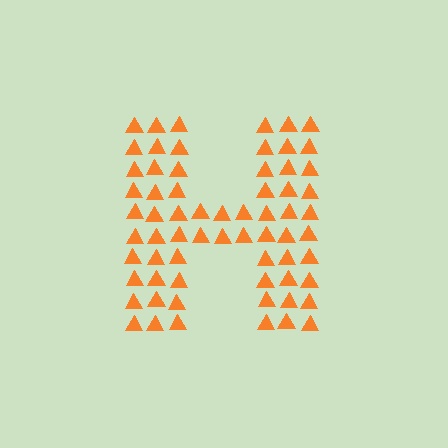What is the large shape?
The large shape is the letter H.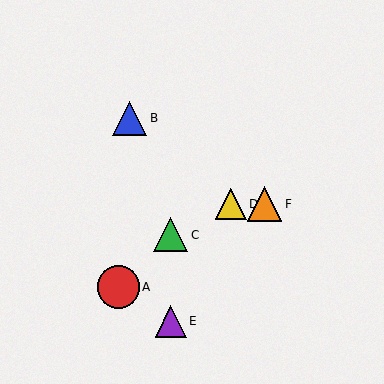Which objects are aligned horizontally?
Objects D, F are aligned horizontally.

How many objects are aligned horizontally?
2 objects (D, F) are aligned horizontally.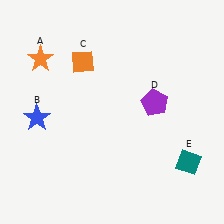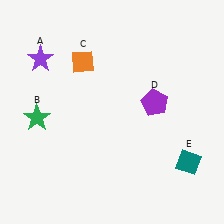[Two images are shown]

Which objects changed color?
A changed from orange to purple. B changed from blue to green.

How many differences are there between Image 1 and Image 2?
There are 2 differences between the two images.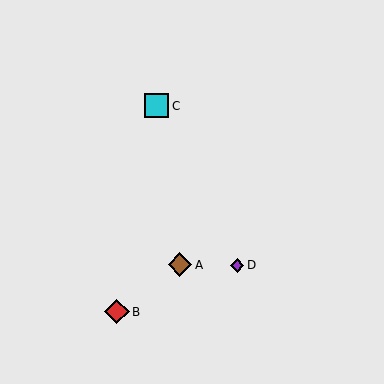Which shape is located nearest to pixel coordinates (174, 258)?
The brown diamond (labeled A) at (180, 265) is nearest to that location.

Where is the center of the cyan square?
The center of the cyan square is at (157, 106).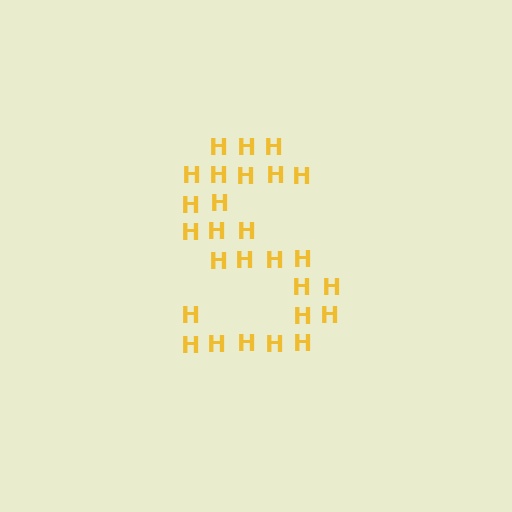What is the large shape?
The large shape is the letter S.